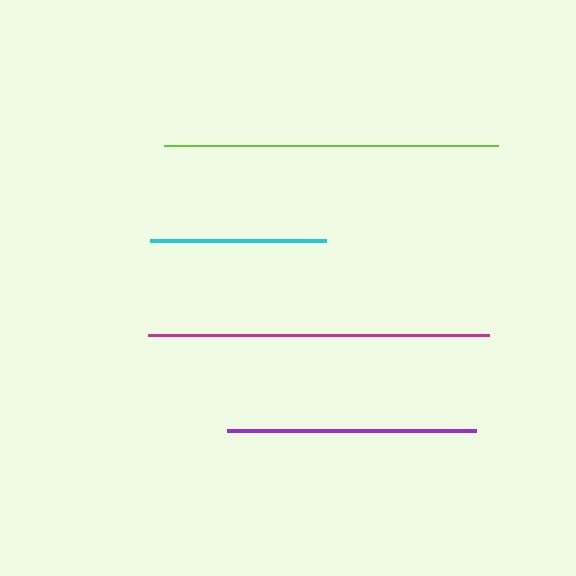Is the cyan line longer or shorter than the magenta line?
The magenta line is longer than the cyan line.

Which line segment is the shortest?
The cyan line is the shortest at approximately 177 pixels.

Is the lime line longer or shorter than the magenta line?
The magenta line is longer than the lime line.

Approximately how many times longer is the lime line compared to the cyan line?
The lime line is approximately 1.9 times the length of the cyan line.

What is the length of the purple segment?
The purple segment is approximately 248 pixels long.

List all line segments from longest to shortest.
From longest to shortest: magenta, lime, purple, cyan.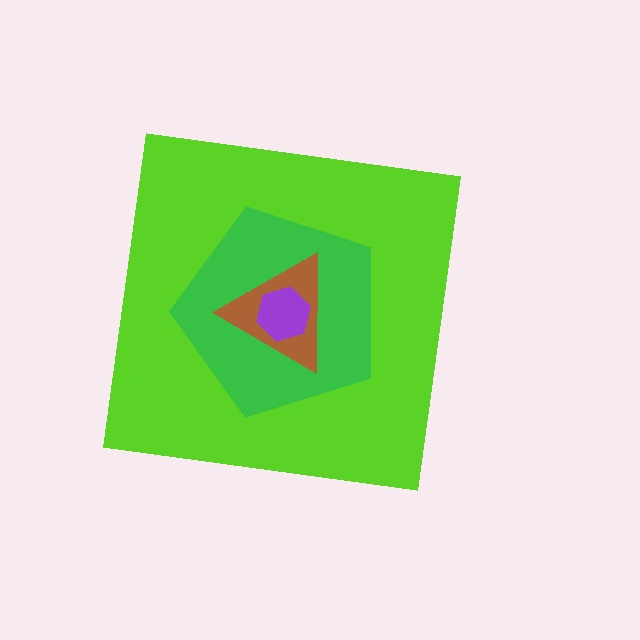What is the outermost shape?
The lime square.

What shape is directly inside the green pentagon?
The brown triangle.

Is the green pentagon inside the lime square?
Yes.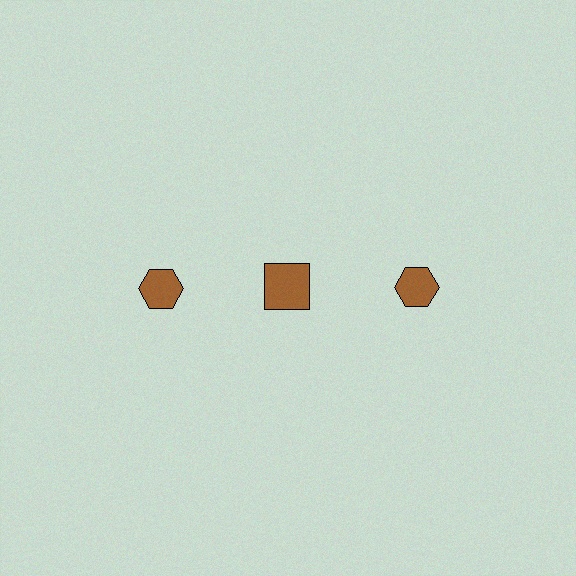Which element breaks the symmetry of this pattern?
The brown square in the top row, second from left column breaks the symmetry. All other shapes are brown hexagons.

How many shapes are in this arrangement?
There are 3 shapes arranged in a grid pattern.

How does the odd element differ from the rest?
It has a different shape: square instead of hexagon.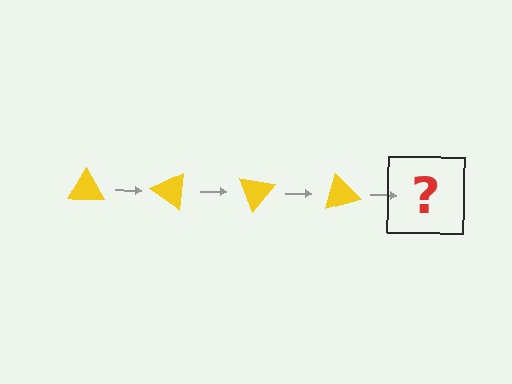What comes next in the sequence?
The next element should be a yellow triangle rotated 140 degrees.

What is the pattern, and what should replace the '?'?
The pattern is that the triangle rotates 35 degrees each step. The '?' should be a yellow triangle rotated 140 degrees.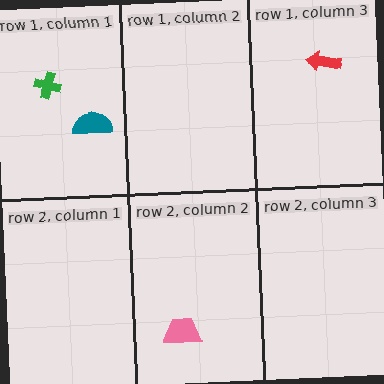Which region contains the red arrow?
The row 1, column 3 region.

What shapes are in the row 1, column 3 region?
The red arrow.